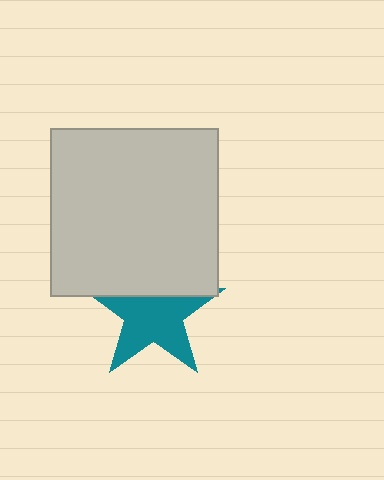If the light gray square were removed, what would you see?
You would see the complete teal star.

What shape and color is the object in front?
The object in front is a light gray square.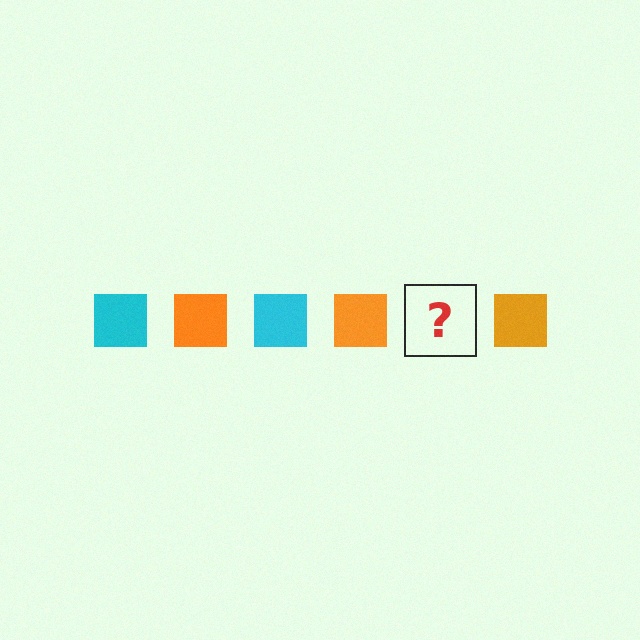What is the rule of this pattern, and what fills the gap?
The rule is that the pattern cycles through cyan, orange squares. The gap should be filled with a cyan square.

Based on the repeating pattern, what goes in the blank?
The blank should be a cyan square.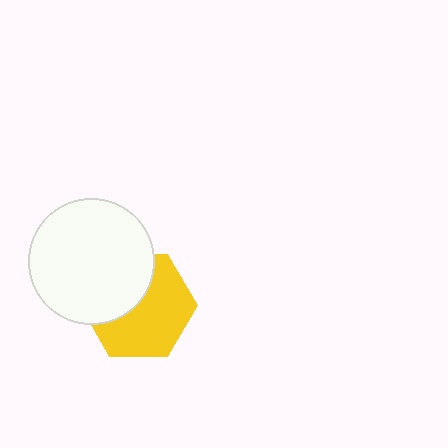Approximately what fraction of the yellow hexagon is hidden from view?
Roughly 40% of the yellow hexagon is hidden behind the white circle.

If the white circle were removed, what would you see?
You would see the complete yellow hexagon.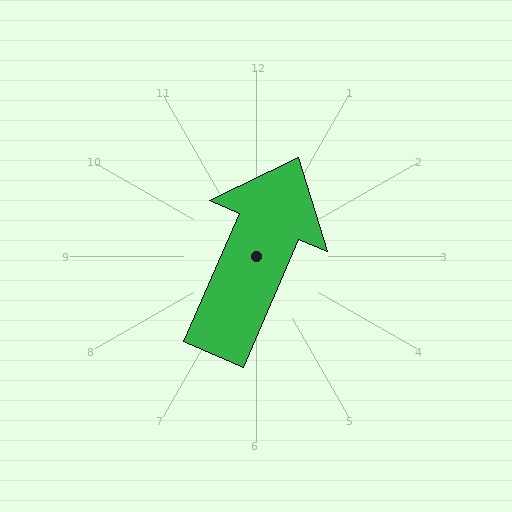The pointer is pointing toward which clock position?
Roughly 1 o'clock.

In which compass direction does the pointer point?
Northeast.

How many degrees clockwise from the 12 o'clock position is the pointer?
Approximately 23 degrees.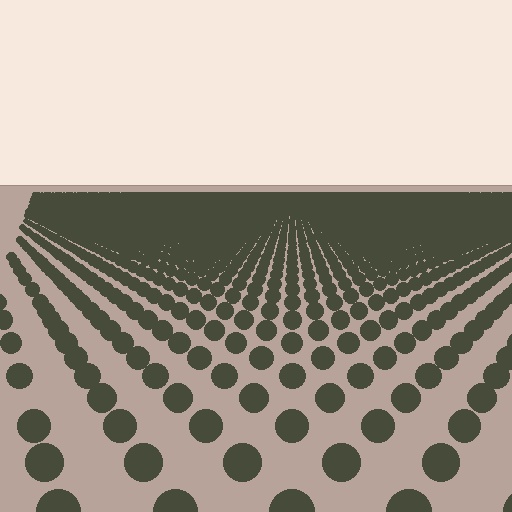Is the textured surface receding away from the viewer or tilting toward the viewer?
The surface is receding away from the viewer. Texture elements get smaller and denser toward the top.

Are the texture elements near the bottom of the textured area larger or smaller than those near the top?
Larger. Near the bottom, elements are closer to the viewer and appear at a bigger on-screen size.